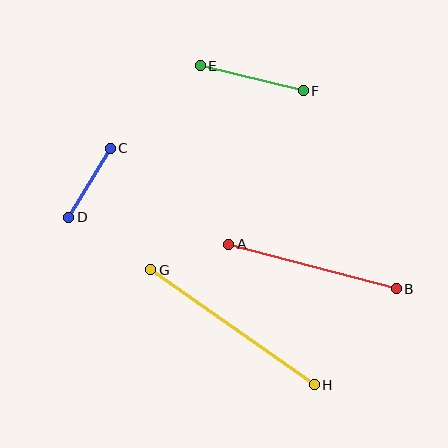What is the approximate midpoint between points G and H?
The midpoint is at approximately (232, 327) pixels.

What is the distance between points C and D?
The distance is approximately 80 pixels.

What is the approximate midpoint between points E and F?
The midpoint is at approximately (252, 78) pixels.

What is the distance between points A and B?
The distance is approximately 173 pixels.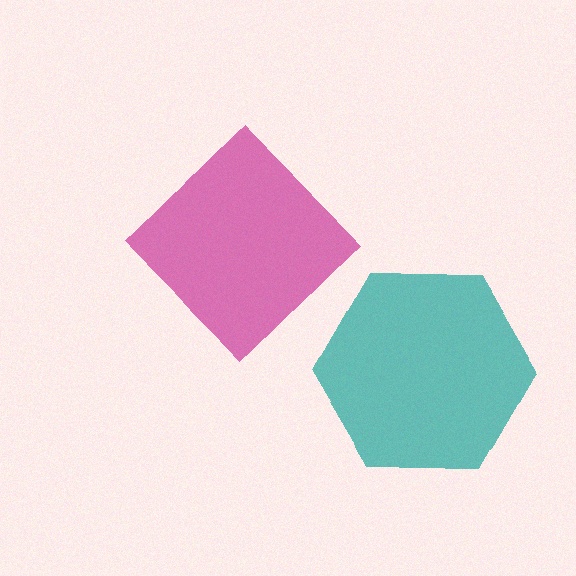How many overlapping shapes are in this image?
There are 2 overlapping shapes in the image.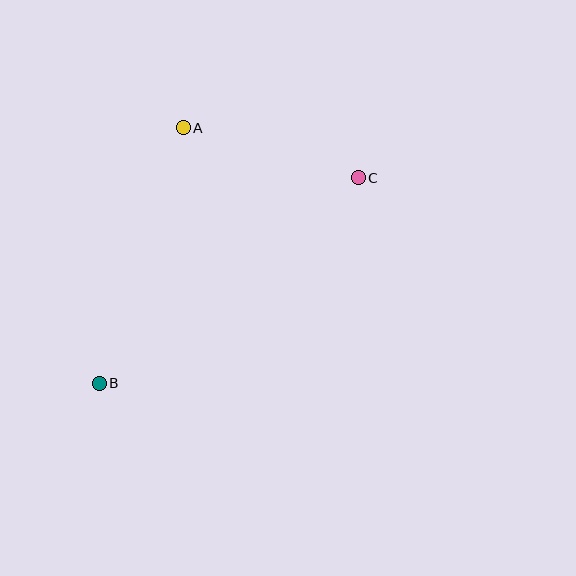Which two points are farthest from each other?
Points B and C are farthest from each other.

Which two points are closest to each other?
Points A and C are closest to each other.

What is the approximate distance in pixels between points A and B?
The distance between A and B is approximately 269 pixels.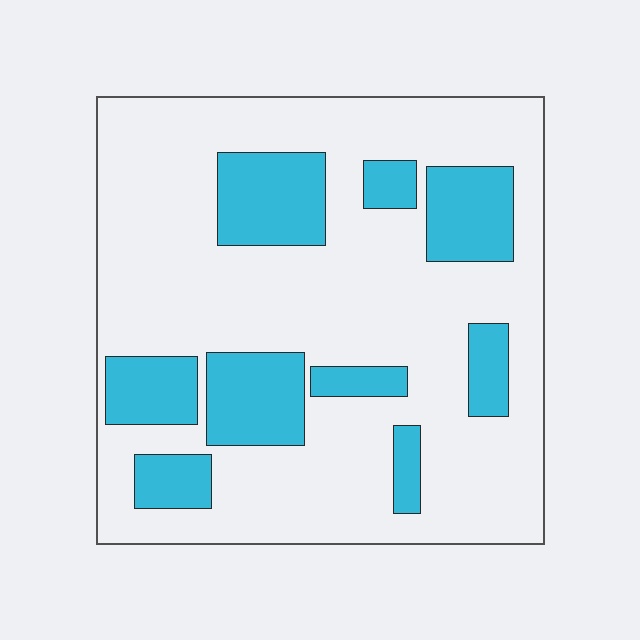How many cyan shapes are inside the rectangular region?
9.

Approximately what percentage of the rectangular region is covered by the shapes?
Approximately 25%.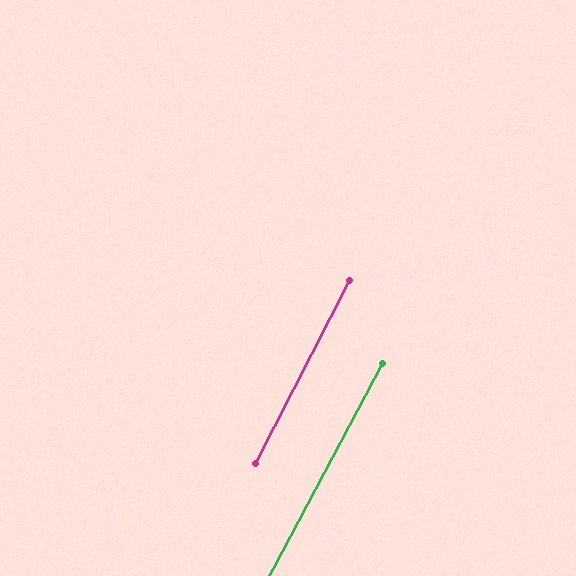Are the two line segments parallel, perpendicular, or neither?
Parallel — their directions differ by only 1.0°.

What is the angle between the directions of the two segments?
Approximately 1 degree.